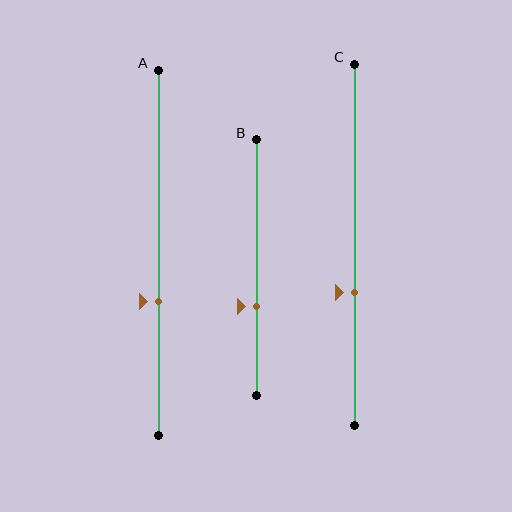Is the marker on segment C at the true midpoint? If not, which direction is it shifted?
No, the marker on segment C is shifted downward by about 13% of the segment length.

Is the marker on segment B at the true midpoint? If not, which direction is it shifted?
No, the marker on segment B is shifted downward by about 15% of the segment length.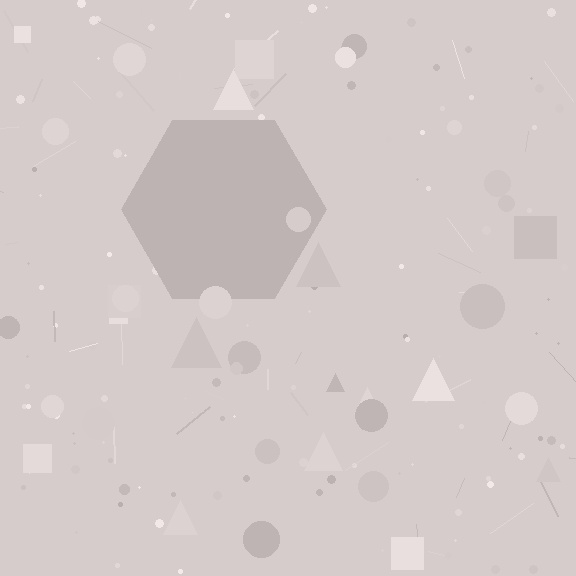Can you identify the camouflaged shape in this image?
The camouflaged shape is a hexagon.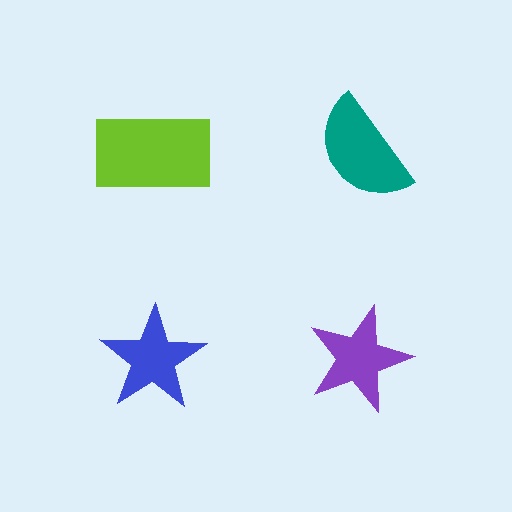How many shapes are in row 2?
2 shapes.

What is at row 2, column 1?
A blue star.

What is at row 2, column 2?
A purple star.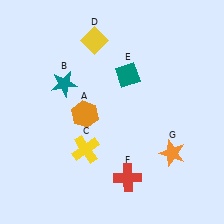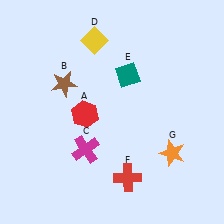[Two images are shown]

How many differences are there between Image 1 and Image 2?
There are 3 differences between the two images.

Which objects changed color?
A changed from orange to red. B changed from teal to brown. C changed from yellow to magenta.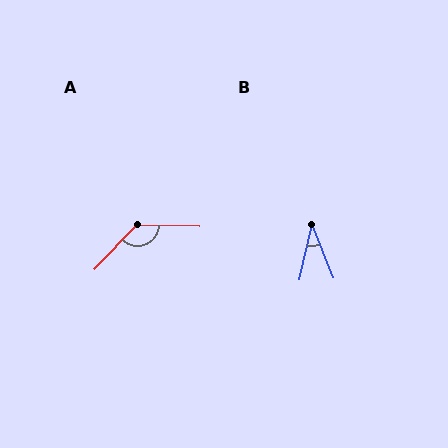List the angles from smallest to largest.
B (34°), A (133°).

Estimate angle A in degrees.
Approximately 133 degrees.